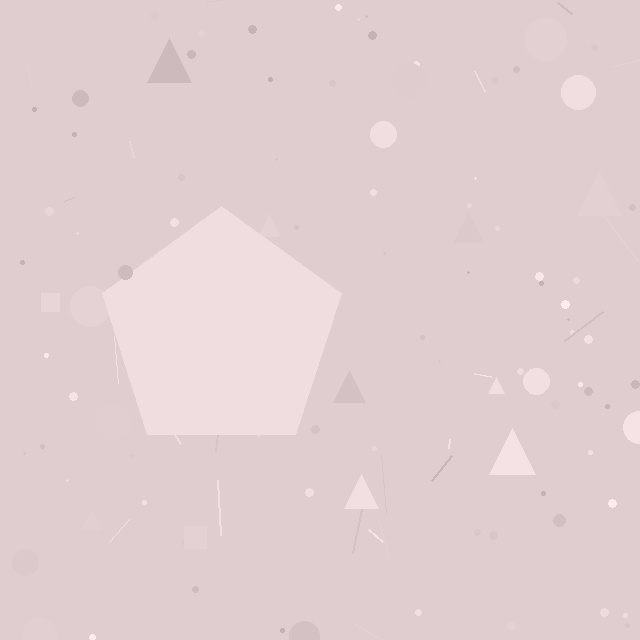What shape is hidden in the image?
A pentagon is hidden in the image.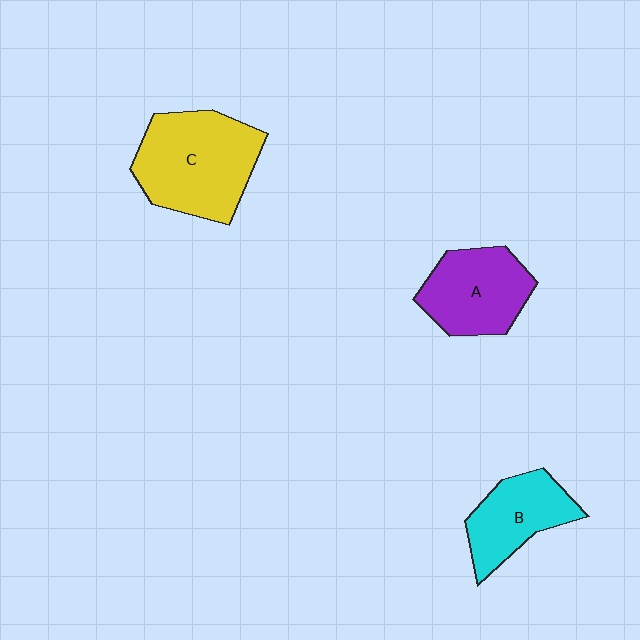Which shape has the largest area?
Shape C (yellow).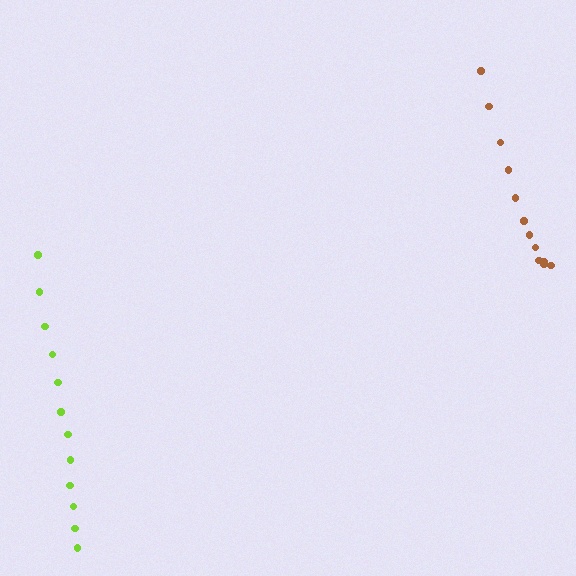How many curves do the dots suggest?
There are 2 distinct paths.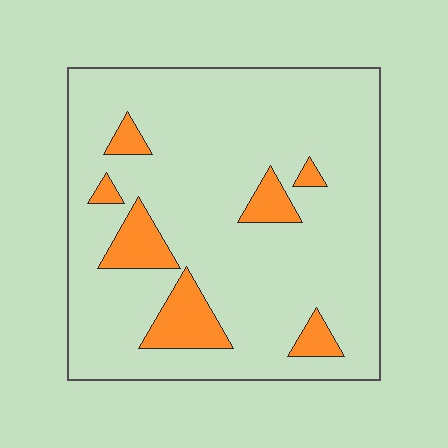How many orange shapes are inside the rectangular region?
7.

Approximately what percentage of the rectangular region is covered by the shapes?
Approximately 15%.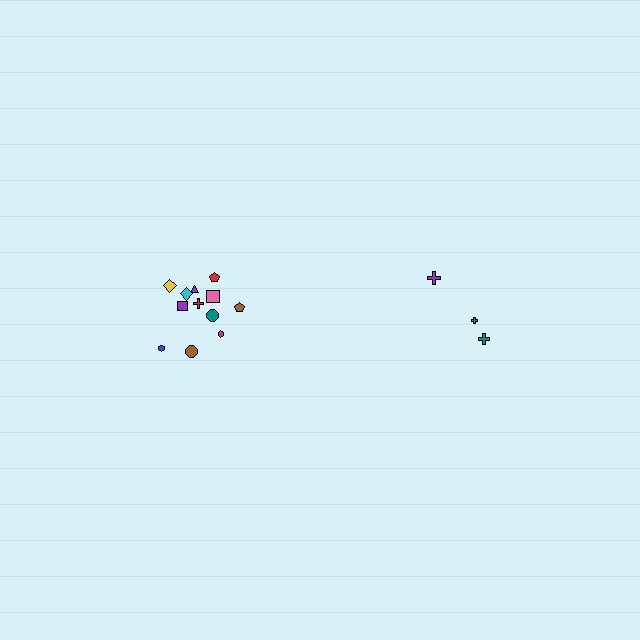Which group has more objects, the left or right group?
The left group.